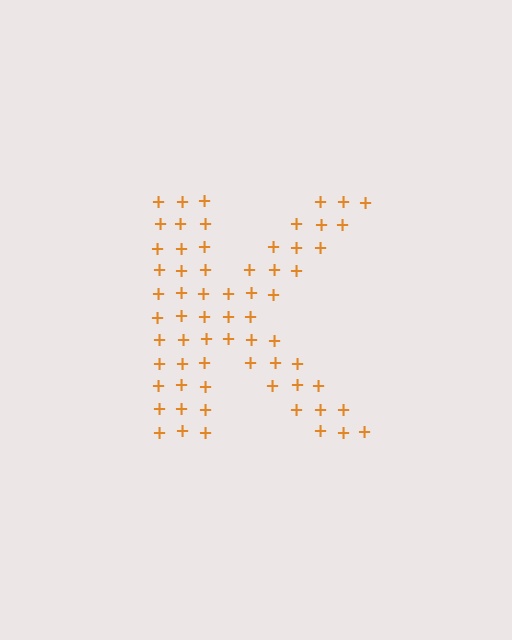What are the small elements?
The small elements are plus signs.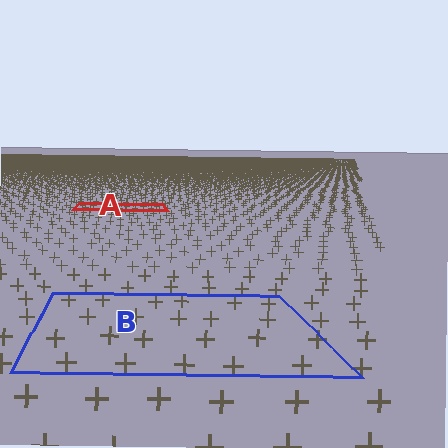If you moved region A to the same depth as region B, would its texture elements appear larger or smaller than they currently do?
They would appear larger. At a closer depth, the same texture elements are projected at a bigger on-screen size.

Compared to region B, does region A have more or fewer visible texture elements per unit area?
Region A has more texture elements per unit area — they are packed more densely because it is farther away.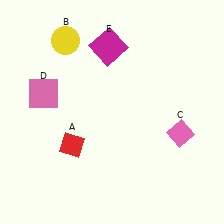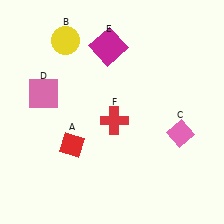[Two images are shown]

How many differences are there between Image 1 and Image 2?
There is 1 difference between the two images.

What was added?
A red cross (F) was added in Image 2.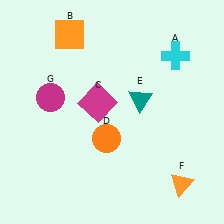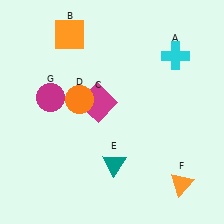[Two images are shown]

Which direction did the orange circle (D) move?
The orange circle (D) moved up.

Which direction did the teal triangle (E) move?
The teal triangle (E) moved down.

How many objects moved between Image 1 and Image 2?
2 objects moved between the two images.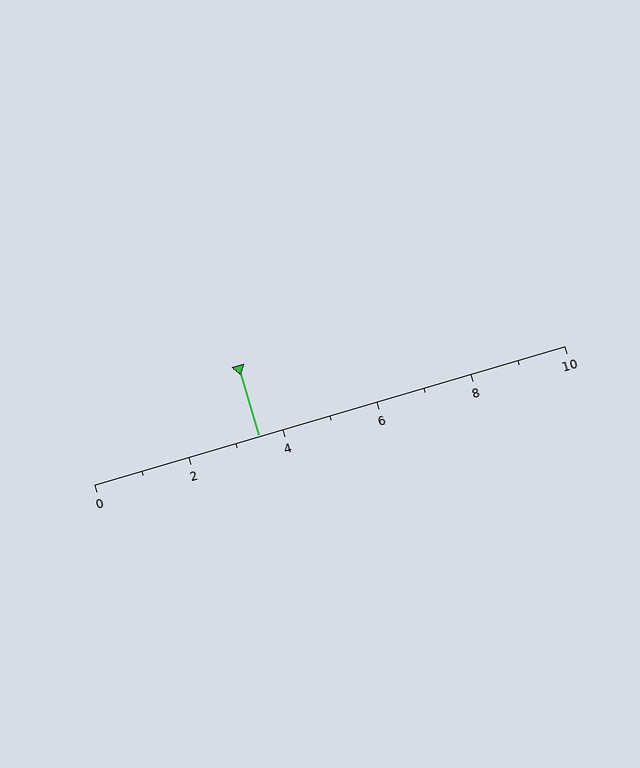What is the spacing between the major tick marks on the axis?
The major ticks are spaced 2 apart.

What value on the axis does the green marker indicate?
The marker indicates approximately 3.5.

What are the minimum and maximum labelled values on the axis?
The axis runs from 0 to 10.